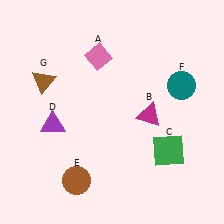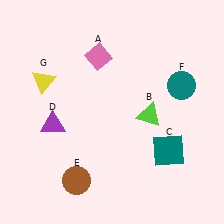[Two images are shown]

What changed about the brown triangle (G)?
In Image 1, G is brown. In Image 2, it changed to yellow.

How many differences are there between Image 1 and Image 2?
There are 3 differences between the two images.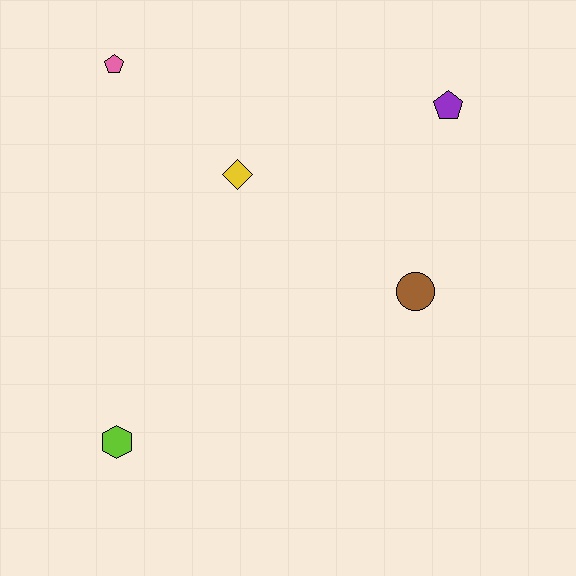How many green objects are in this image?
There are no green objects.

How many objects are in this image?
There are 5 objects.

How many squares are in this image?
There are no squares.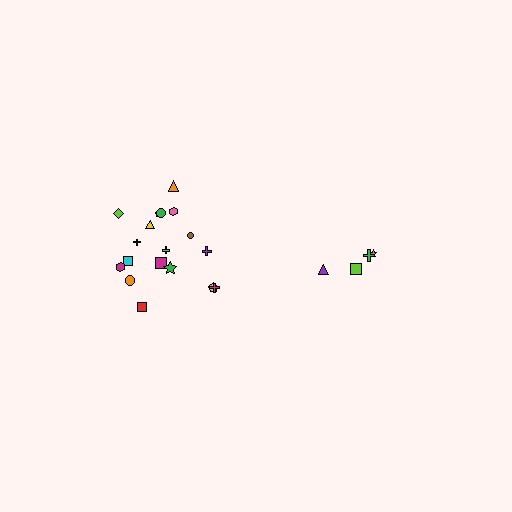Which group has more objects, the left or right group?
The left group.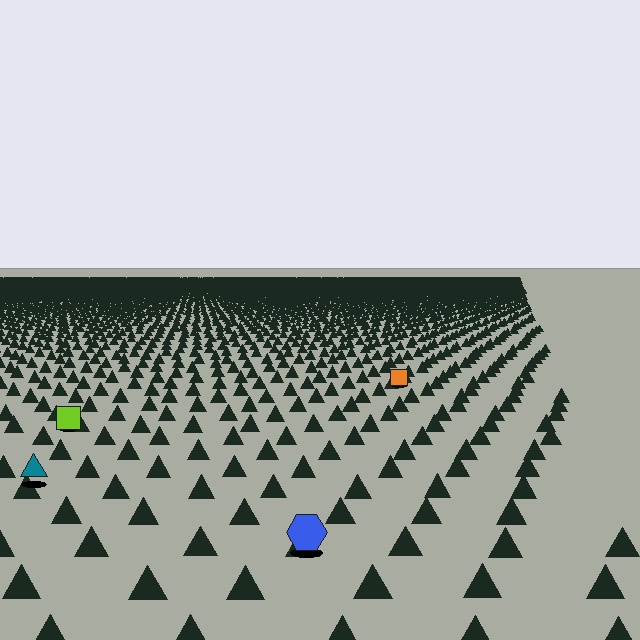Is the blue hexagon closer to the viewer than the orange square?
Yes. The blue hexagon is closer — you can tell from the texture gradient: the ground texture is coarser near it.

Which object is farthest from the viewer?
The orange square is farthest from the viewer. It appears smaller and the ground texture around it is denser.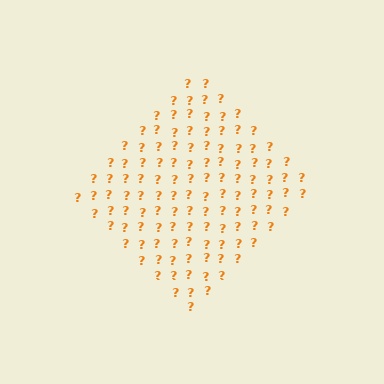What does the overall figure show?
The overall figure shows a diamond.